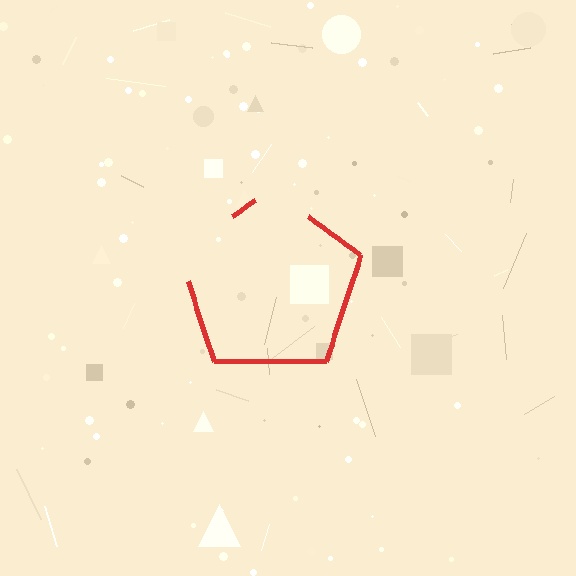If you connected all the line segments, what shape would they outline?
They would outline a pentagon.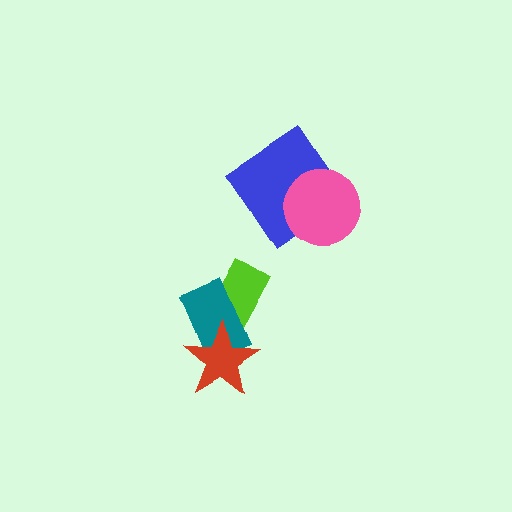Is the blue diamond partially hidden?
Yes, it is partially covered by another shape.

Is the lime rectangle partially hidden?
Yes, it is partially covered by another shape.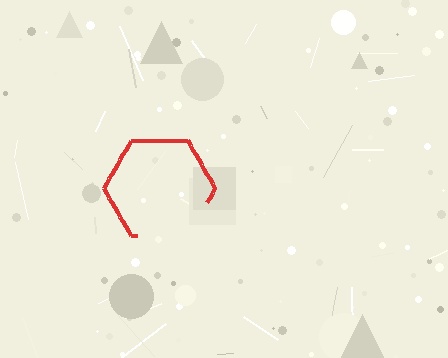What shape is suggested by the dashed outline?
The dashed outline suggests a hexagon.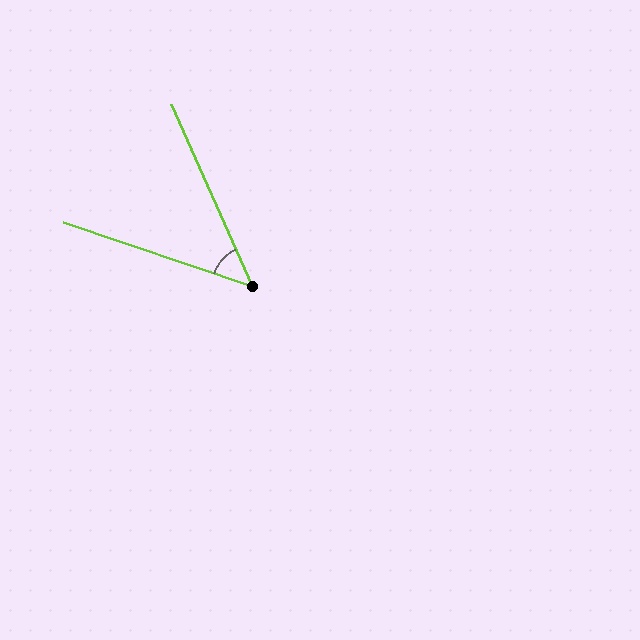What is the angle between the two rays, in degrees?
Approximately 47 degrees.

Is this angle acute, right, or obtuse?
It is acute.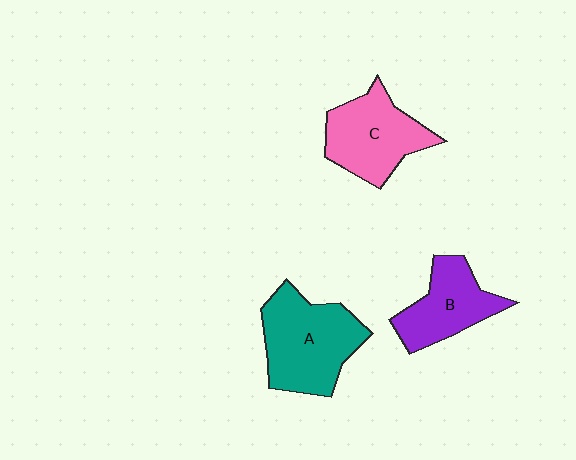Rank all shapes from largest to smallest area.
From largest to smallest: A (teal), C (pink), B (purple).